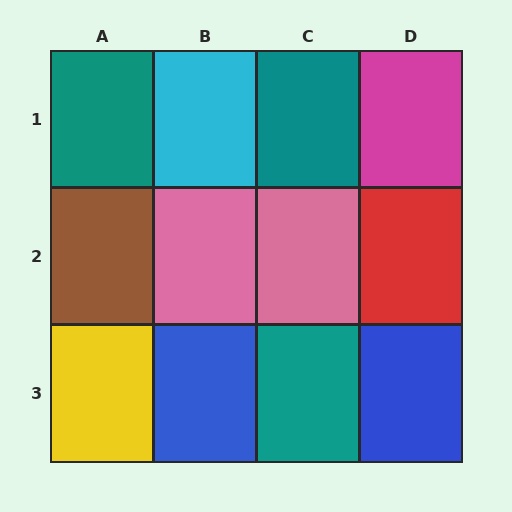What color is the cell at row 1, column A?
Teal.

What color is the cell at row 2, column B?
Pink.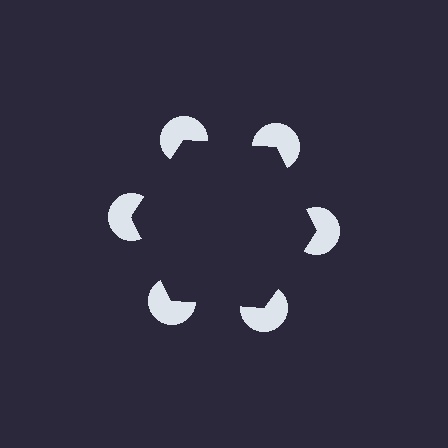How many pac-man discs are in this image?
There are 6 — one at each vertex of the illusory hexagon.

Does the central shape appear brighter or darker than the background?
It typically appears slightly darker than the background, even though no actual brightness change is drawn.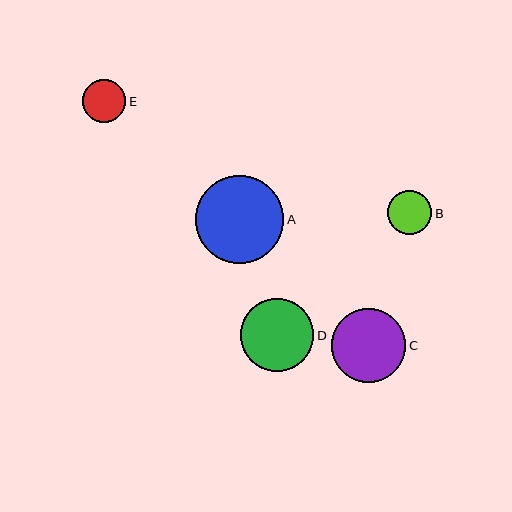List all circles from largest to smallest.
From largest to smallest: A, C, D, B, E.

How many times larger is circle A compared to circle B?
Circle A is approximately 2.0 times the size of circle B.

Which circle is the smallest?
Circle E is the smallest with a size of approximately 43 pixels.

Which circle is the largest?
Circle A is the largest with a size of approximately 88 pixels.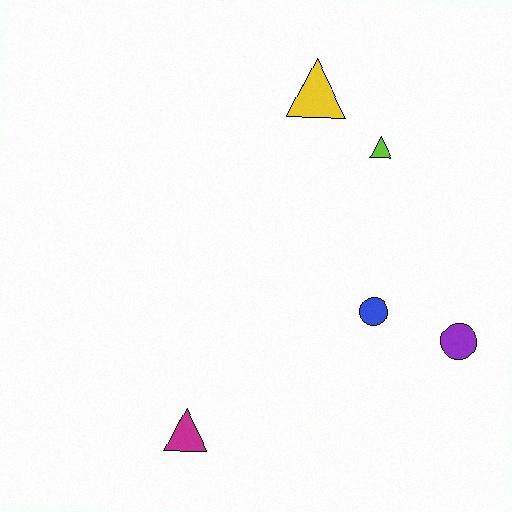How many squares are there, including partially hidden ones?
There are no squares.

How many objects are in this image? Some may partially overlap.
There are 5 objects.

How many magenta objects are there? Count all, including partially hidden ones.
There is 1 magenta object.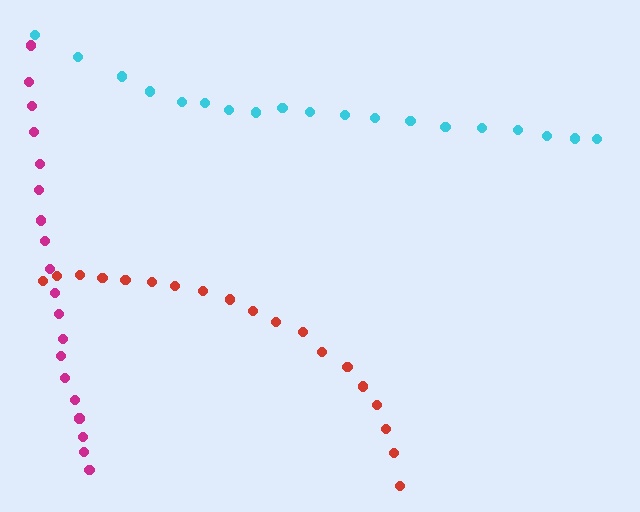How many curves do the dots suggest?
There are 3 distinct paths.